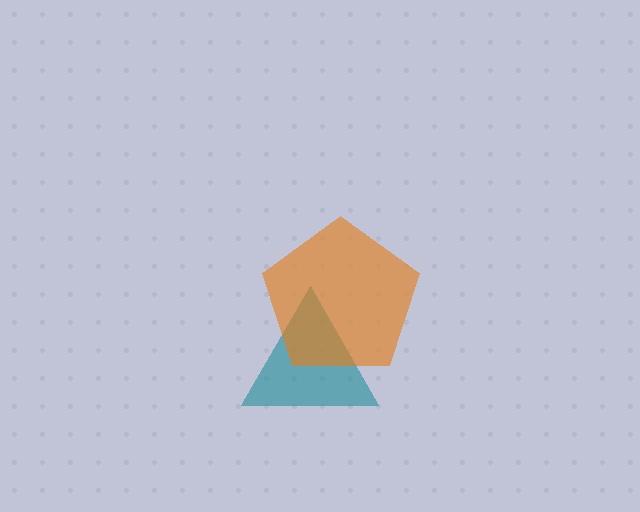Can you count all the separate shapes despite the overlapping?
Yes, there are 2 separate shapes.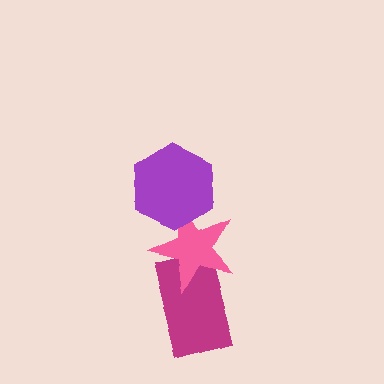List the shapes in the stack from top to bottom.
From top to bottom: the purple hexagon, the pink star, the magenta rectangle.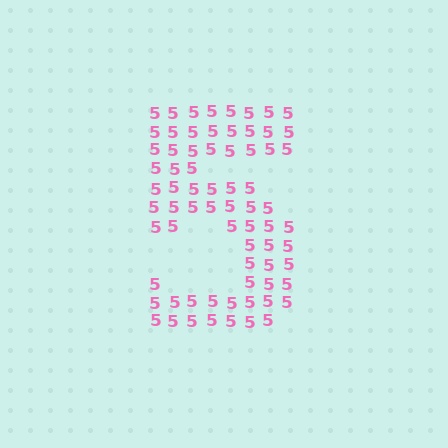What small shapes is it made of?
It is made of small digit 5's.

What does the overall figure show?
The overall figure shows the digit 5.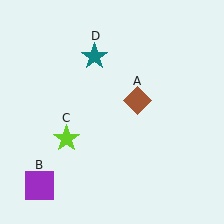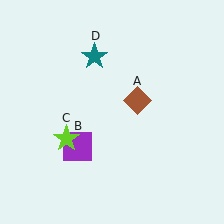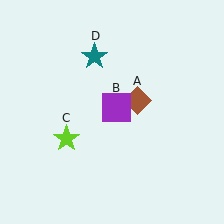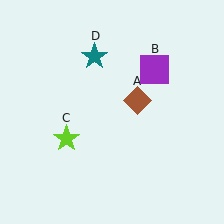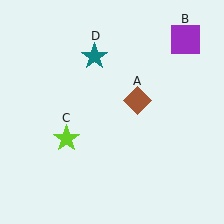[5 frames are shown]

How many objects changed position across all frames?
1 object changed position: purple square (object B).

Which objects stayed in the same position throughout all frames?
Brown diamond (object A) and lime star (object C) and teal star (object D) remained stationary.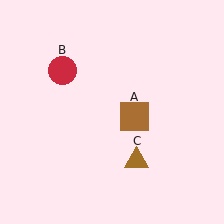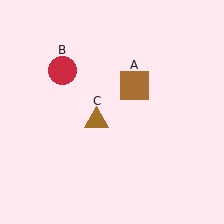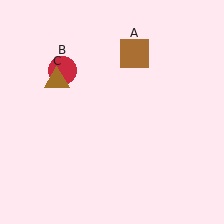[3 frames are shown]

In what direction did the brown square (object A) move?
The brown square (object A) moved up.